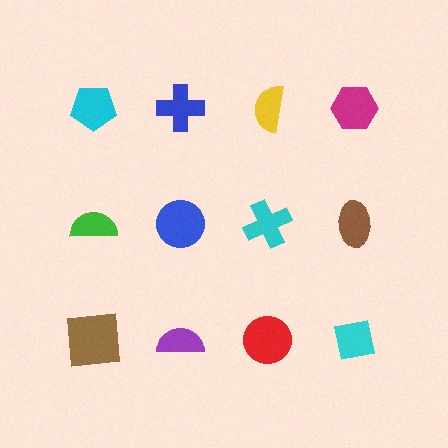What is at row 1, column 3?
A yellow semicircle.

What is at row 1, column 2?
A blue cross.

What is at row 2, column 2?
A blue circle.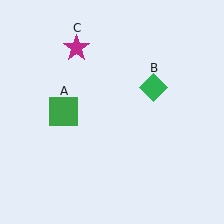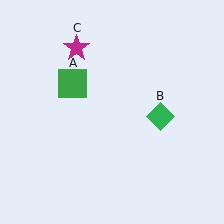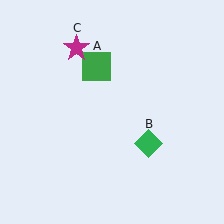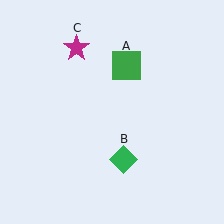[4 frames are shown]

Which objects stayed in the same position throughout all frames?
Magenta star (object C) remained stationary.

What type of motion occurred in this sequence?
The green square (object A), green diamond (object B) rotated clockwise around the center of the scene.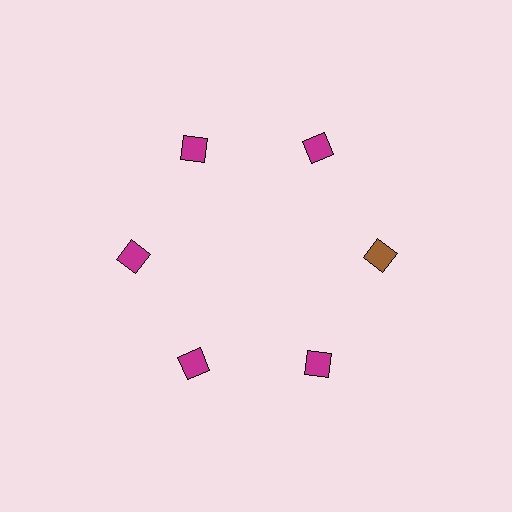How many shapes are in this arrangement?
There are 6 shapes arranged in a ring pattern.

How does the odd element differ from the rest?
It has a different color: brown instead of magenta.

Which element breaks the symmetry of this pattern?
The brown diamond at roughly the 3 o'clock position breaks the symmetry. All other shapes are magenta diamonds.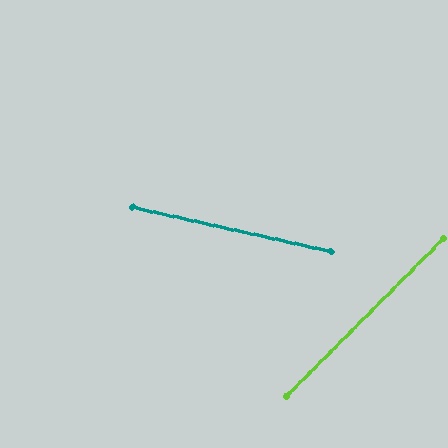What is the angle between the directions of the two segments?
Approximately 58 degrees.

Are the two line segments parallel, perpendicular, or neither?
Neither parallel nor perpendicular — they differ by about 58°.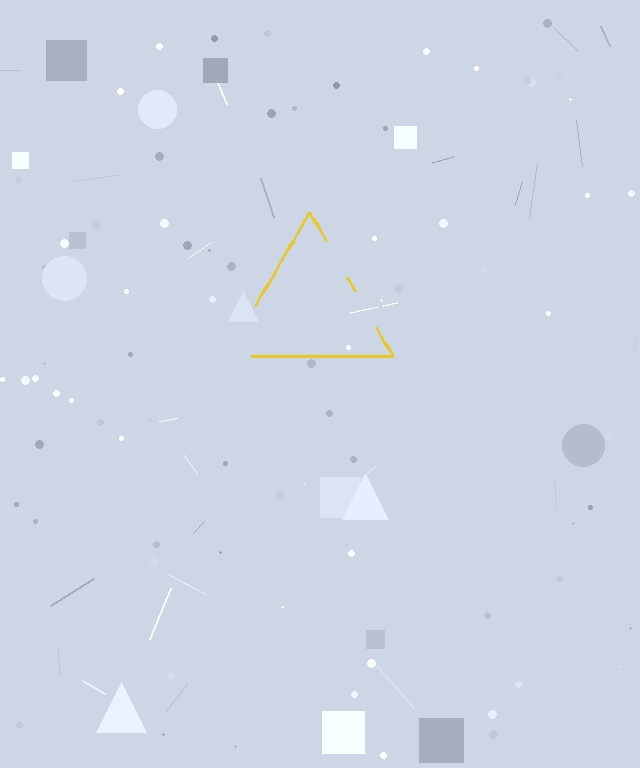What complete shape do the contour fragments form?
The contour fragments form a triangle.